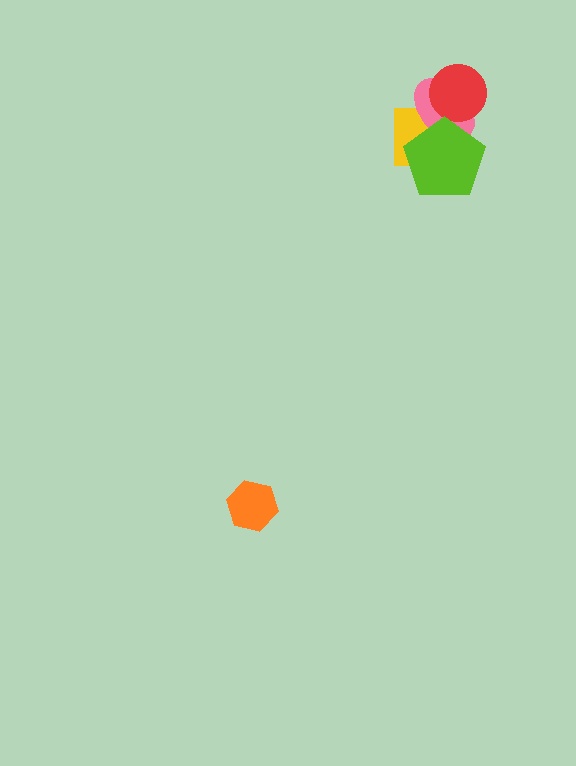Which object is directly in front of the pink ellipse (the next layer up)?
The red circle is directly in front of the pink ellipse.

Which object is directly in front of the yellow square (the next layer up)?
The pink ellipse is directly in front of the yellow square.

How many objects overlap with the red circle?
1 object overlaps with the red circle.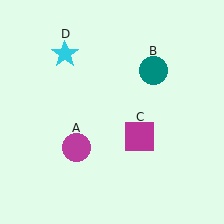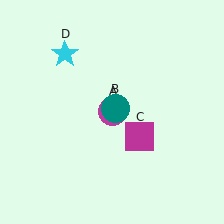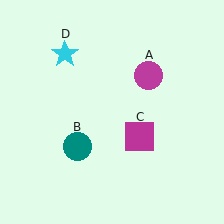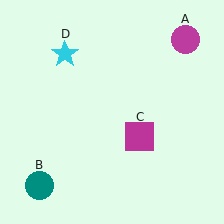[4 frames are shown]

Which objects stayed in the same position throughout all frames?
Magenta square (object C) and cyan star (object D) remained stationary.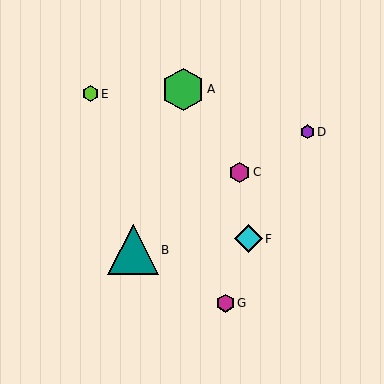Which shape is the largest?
The teal triangle (labeled B) is the largest.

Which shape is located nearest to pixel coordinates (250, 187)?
The magenta hexagon (labeled C) at (240, 172) is nearest to that location.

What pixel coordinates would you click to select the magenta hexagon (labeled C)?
Click at (240, 172) to select the magenta hexagon C.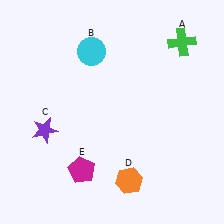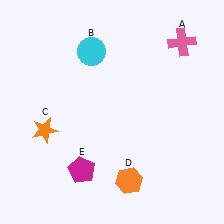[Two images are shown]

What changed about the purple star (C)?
In Image 1, C is purple. In Image 2, it changed to orange.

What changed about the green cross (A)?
In Image 1, A is green. In Image 2, it changed to pink.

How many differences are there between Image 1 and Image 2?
There are 2 differences between the two images.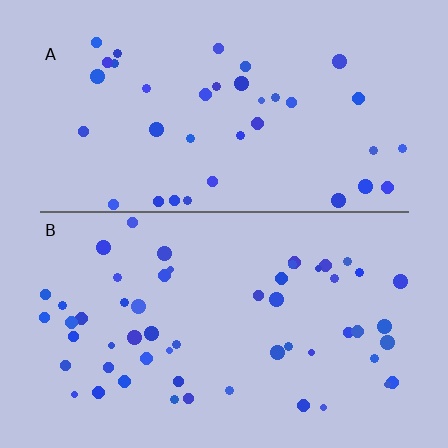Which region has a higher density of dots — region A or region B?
B (the bottom).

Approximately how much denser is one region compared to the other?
Approximately 1.5× — region B over region A.